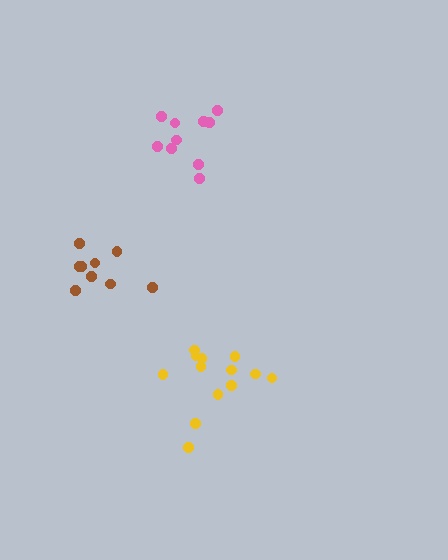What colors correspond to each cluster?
The clusters are colored: brown, yellow, pink.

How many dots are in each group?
Group 1: 9 dots, Group 2: 13 dots, Group 3: 10 dots (32 total).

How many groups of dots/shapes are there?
There are 3 groups.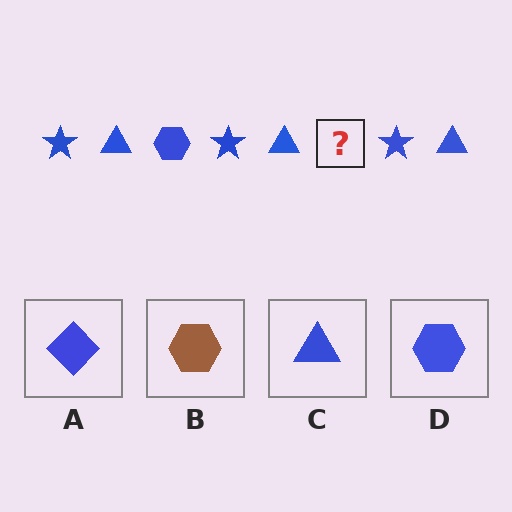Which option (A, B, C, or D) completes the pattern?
D.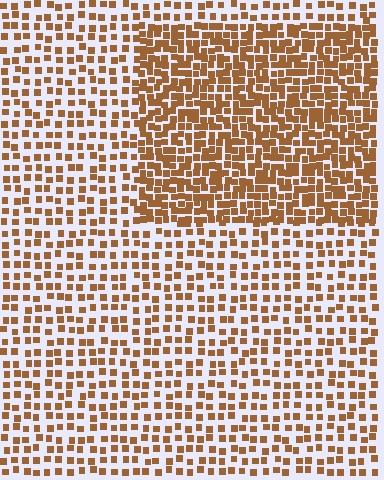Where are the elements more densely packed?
The elements are more densely packed inside the rectangle boundary.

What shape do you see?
I see a rectangle.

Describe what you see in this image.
The image contains small brown elements arranged at two different densities. A rectangle-shaped region is visible where the elements are more densely packed than the surrounding area.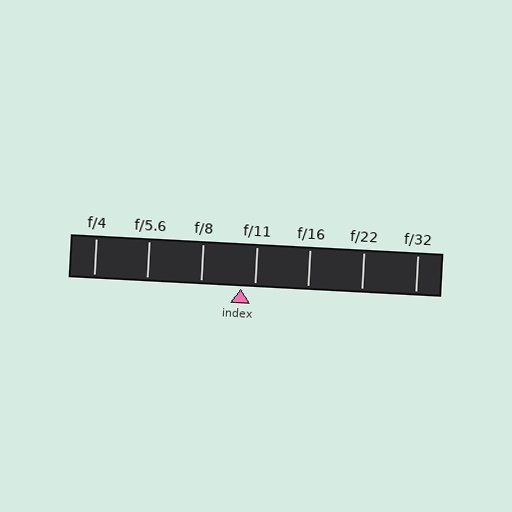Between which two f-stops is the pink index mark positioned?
The index mark is between f/8 and f/11.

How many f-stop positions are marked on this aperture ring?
There are 7 f-stop positions marked.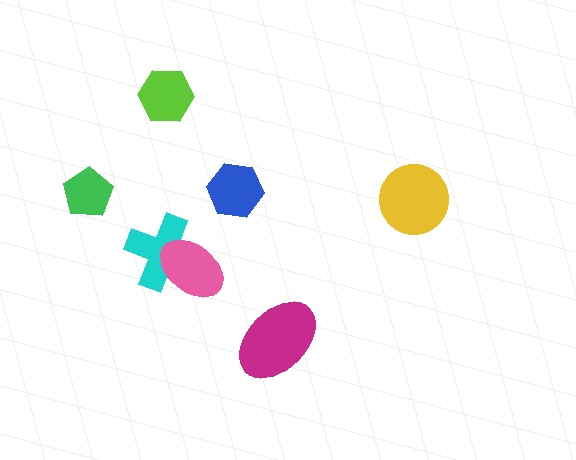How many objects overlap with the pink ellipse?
1 object overlaps with the pink ellipse.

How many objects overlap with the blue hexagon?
0 objects overlap with the blue hexagon.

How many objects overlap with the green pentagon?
0 objects overlap with the green pentagon.